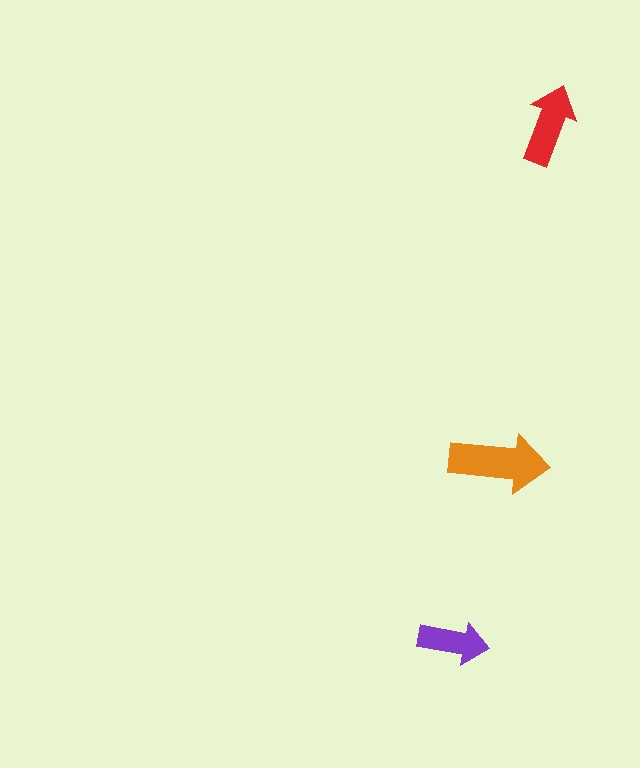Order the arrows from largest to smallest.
the orange one, the red one, the purple one.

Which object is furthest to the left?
The purple arrow is leftmost.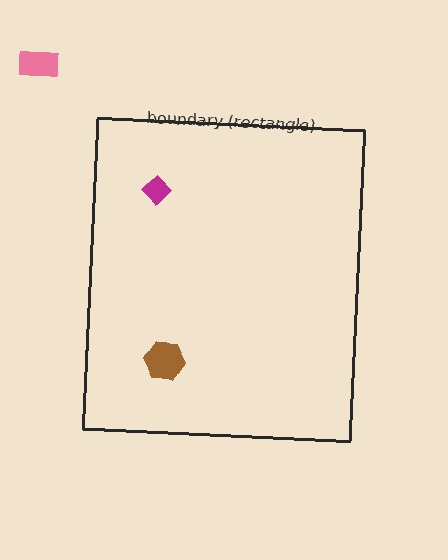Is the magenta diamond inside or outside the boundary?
Inside.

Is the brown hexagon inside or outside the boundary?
Inside.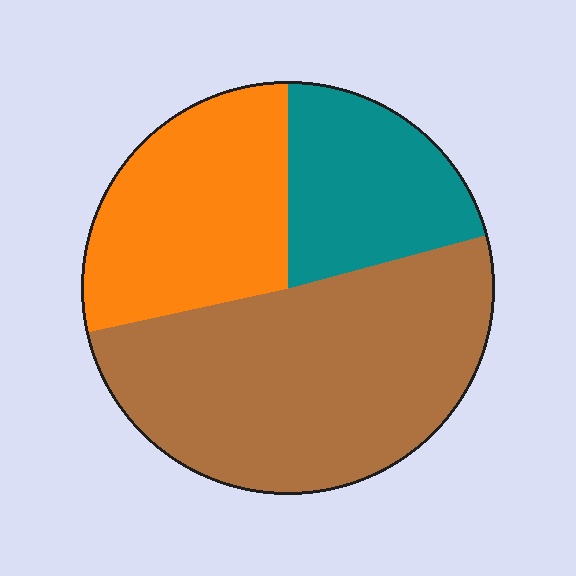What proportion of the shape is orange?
Orange covers about 30% of the shape.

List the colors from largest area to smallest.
From largest to smallest: brown, orange, teal.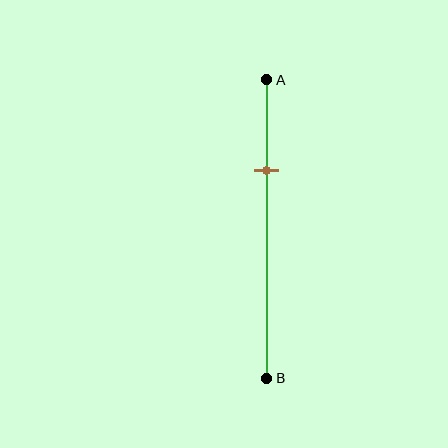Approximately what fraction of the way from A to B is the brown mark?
The brown mark is approximately 30% of the way from A to B.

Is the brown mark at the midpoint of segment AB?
No, the mark is at about 30% from A, not at the 50% midpoint.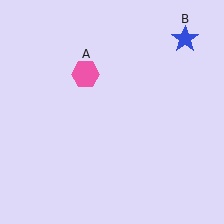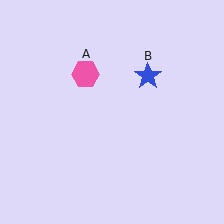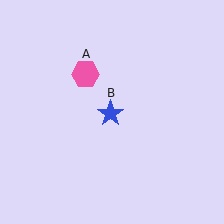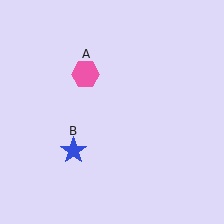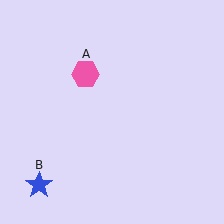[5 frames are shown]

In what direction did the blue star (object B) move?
The blue star (object B) moved down and to the left.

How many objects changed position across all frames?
1 object changed position: blue star (object B).